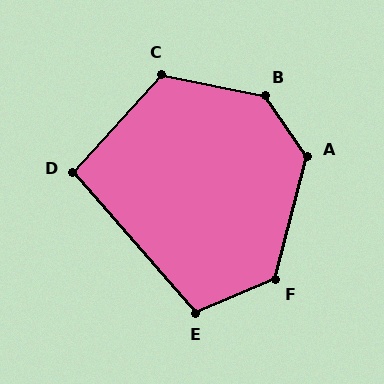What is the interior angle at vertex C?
Approximately 121 degrees (obtuse).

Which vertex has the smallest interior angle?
D, at approximately 96 degrees.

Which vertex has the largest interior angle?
B, at approximately 136 degrees.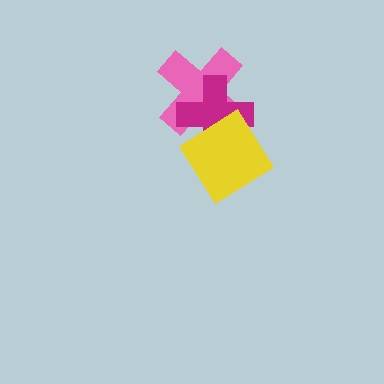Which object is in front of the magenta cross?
The yellow diamond is in front of the magenta cross.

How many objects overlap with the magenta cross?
2 objects overlap with the magenta cross.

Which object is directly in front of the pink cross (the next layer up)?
The magenta cross is directly in front of the pink cross.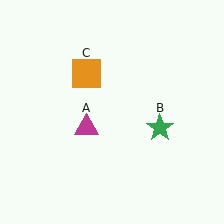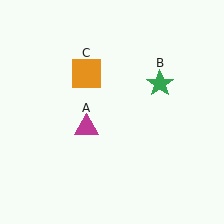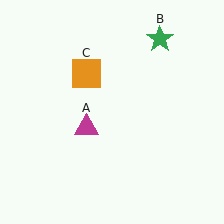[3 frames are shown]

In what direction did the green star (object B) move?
The green star (object B) moved up.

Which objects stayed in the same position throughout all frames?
Magenta triangle (object A) and orange square (object C) remained stationary.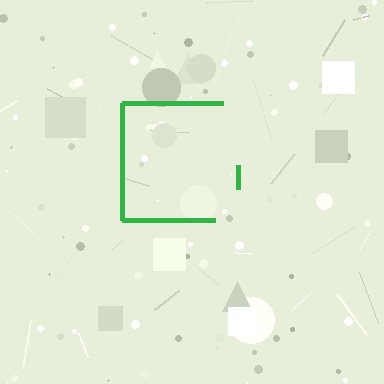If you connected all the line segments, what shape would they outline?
They would outline a square.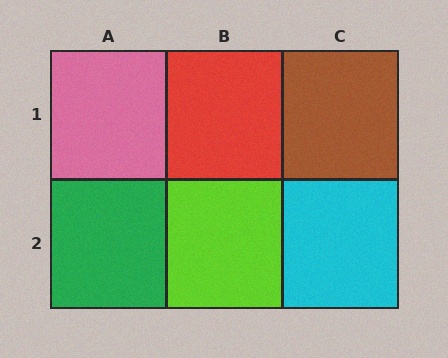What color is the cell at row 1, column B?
Red.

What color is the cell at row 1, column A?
Pink.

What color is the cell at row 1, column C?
Brown.